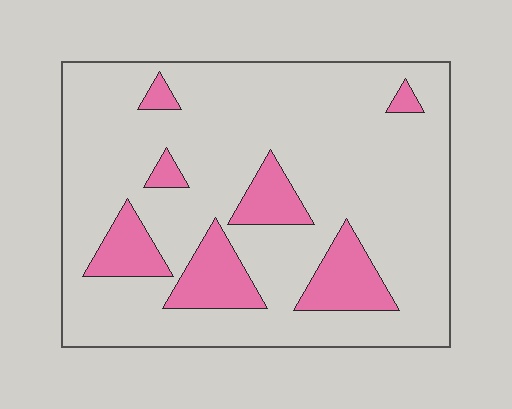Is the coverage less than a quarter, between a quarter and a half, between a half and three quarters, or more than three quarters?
Less than a quarter.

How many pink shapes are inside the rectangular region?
7.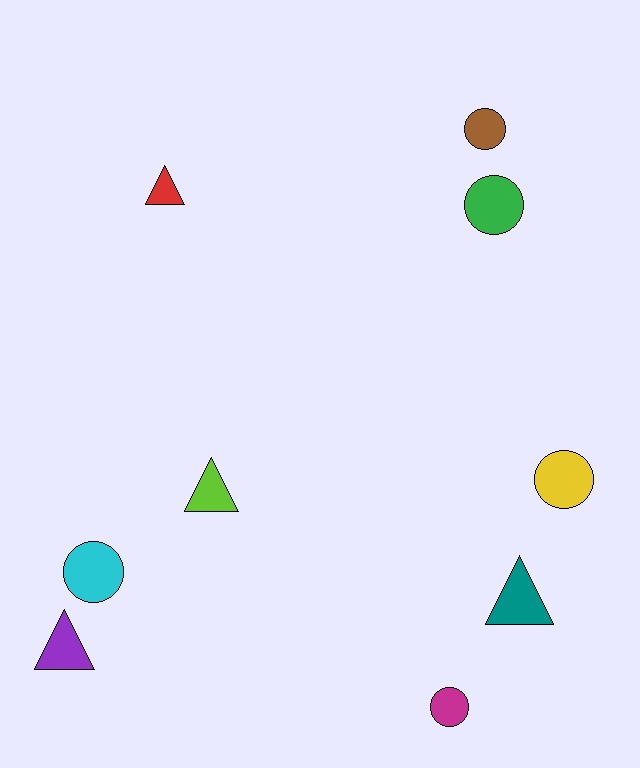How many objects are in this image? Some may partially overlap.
There are 9 objects.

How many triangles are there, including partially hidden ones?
There are 4 triangles.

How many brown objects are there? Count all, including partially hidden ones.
There is 1 brown object.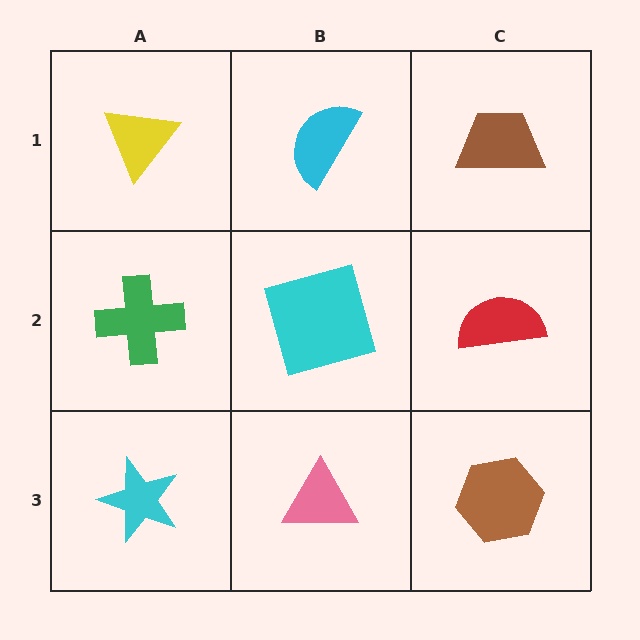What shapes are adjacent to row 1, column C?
A red semicircle (row 2, column C), a cyan semicircle (row 1, column B).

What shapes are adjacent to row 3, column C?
A red semicircle (row 2, column C), a pink triangle (row 3, column B).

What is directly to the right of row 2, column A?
A cyan square.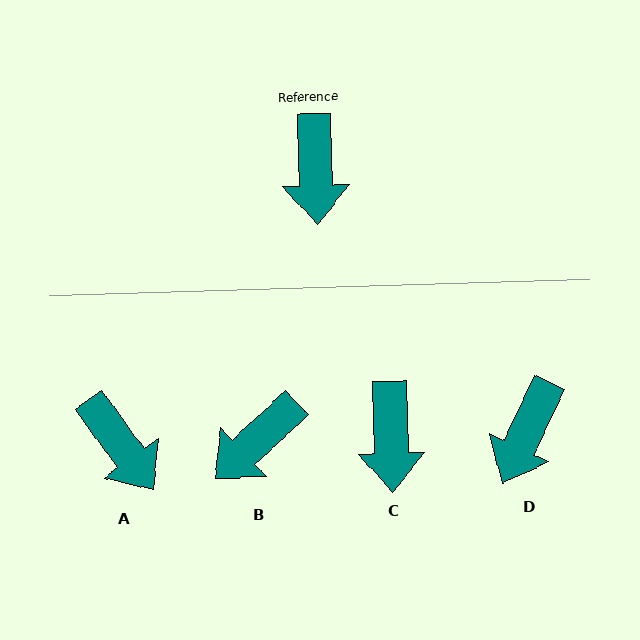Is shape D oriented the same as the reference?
No, it is off by about 27 degrees.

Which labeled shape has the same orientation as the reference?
C.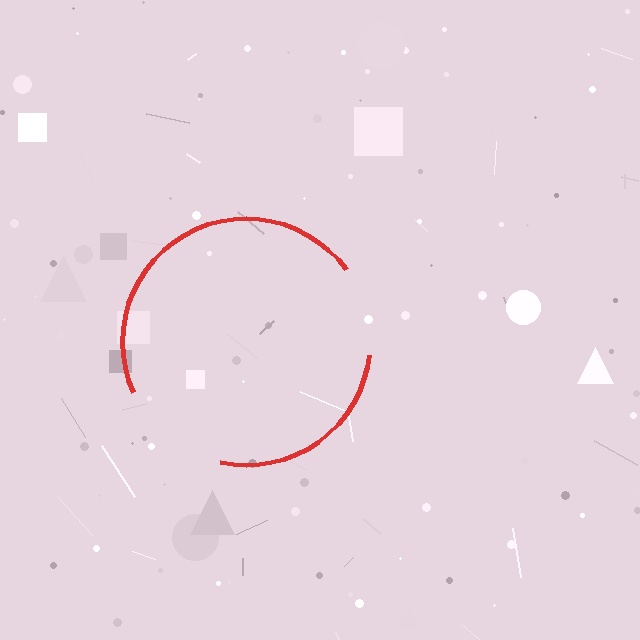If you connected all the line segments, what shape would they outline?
They would outline a circle.